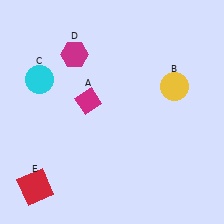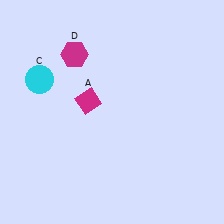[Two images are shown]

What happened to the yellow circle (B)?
The yellow circle (B) was removed in Image 2. It was in the top-right area of Image 1.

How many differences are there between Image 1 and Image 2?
There are 2 differences between the two images.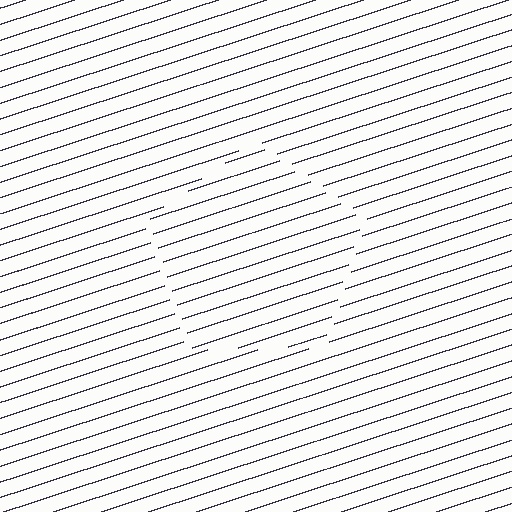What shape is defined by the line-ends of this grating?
An illusory pentagon. The interior of the shape contains the same grating, shifted by half a period — the contour is defined by the phase discontinuity where line-ends from the inner and outer gratings abut.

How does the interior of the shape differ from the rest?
The interior of the shape contains the same grating, shifted by half a period — the contour is defined by the phase discontinuity where line-ends from the inner and outer gratings abut.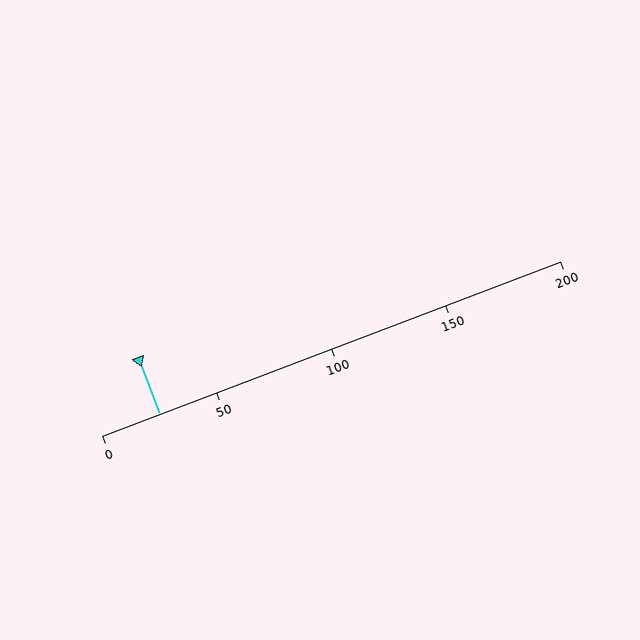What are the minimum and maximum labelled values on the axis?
The axis runs from 0 to 200.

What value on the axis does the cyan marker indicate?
The marker indicates approximately 25.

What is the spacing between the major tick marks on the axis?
The major ticks are spaced 50 apart.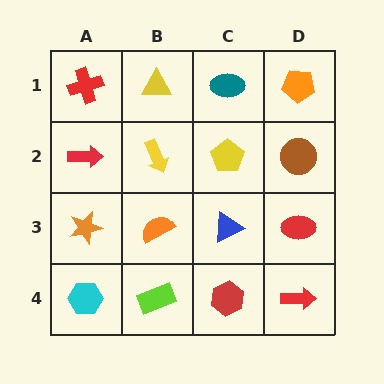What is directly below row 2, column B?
An orange semicircle.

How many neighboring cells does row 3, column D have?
3.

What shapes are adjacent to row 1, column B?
A yellow arrow (row 2, column B), a red cross (row 1, column A), a teal ellipse (row 1, column C).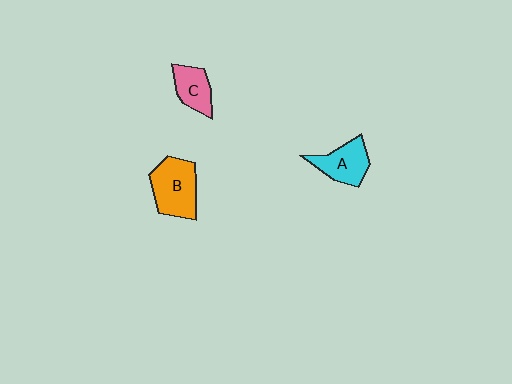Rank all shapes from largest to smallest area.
From largest to smallest: B (orange), A (cyan), C (pink).